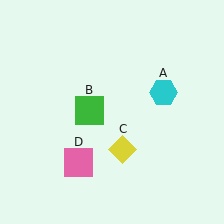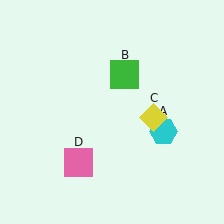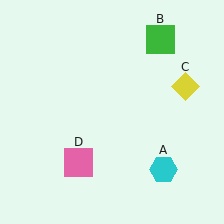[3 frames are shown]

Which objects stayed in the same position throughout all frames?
Pink square (object D) remained stationary.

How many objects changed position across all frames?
3 objects changed position: cyan hexagon (object A), green square (object B), yellow diamond (object C).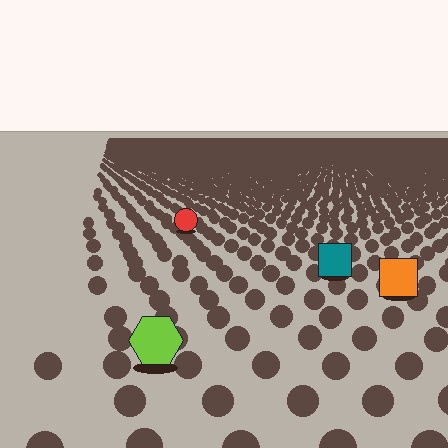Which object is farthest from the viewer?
The red circle is farthest from the viewer. It appears smaller and the ground texture around it is denser.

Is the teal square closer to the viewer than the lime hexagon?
No. The lime hexagon is closer — you can tell from the texture gradient: the ground texture is coarser near it.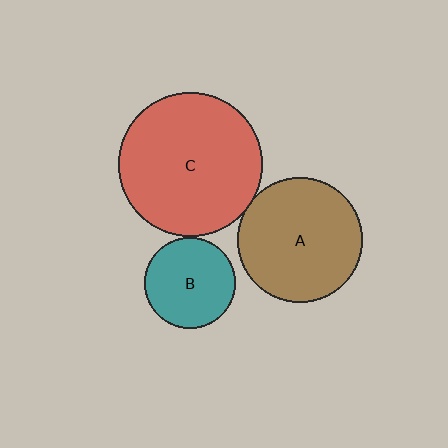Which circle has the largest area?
Circle C (red).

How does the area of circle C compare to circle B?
Approximately 2.5 times.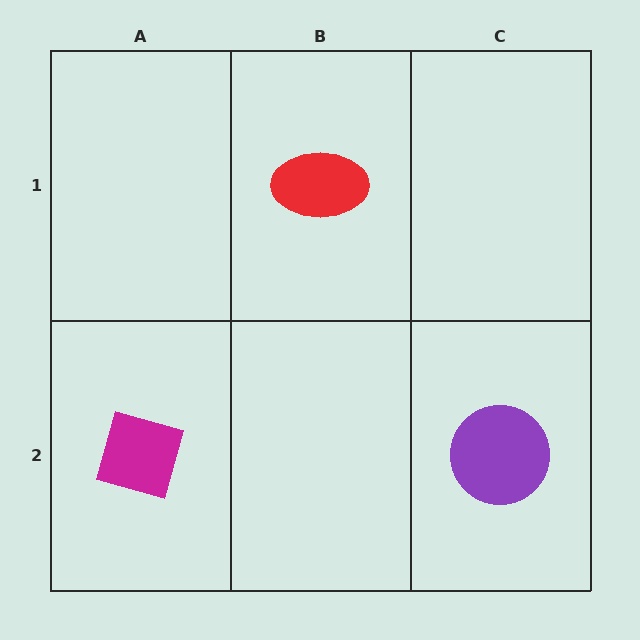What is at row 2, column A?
A magenta diamond.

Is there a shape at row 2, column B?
No, that cell is empty.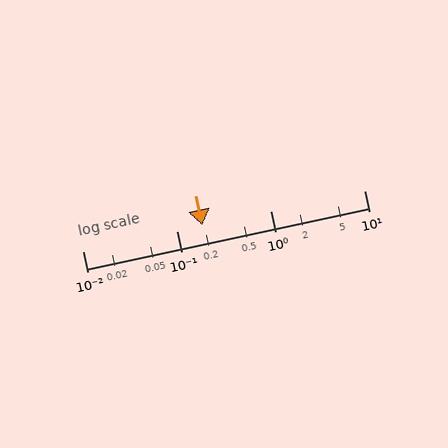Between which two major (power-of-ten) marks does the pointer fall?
The pointer is between 0.1 and 1.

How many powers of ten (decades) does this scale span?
The scale spans 3 decades, from 0.01 to 10.